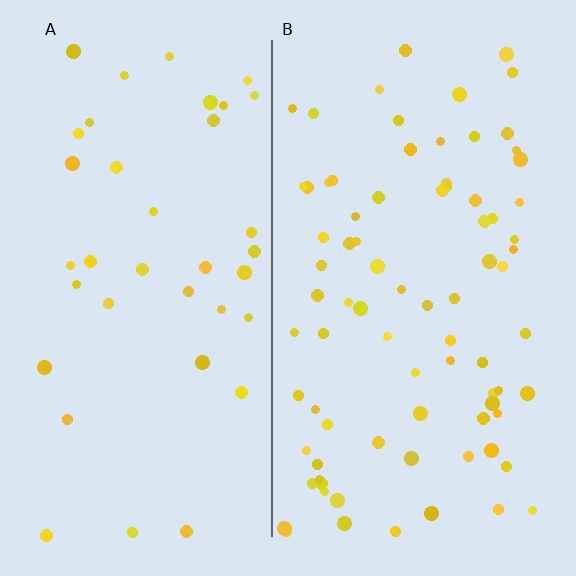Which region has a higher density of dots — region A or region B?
B (the right).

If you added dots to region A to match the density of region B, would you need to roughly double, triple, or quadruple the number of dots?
Approximately double.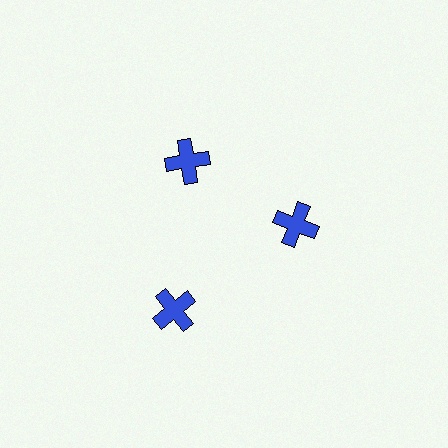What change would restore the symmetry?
The symmetry would be restored by moving it inward, back onto the ring so that all 3 crosses sit at equal angles and equal distance from the center.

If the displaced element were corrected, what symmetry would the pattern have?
It would have 3-fold rotational symmetry — the pattern would map onto itself every 120 degrees.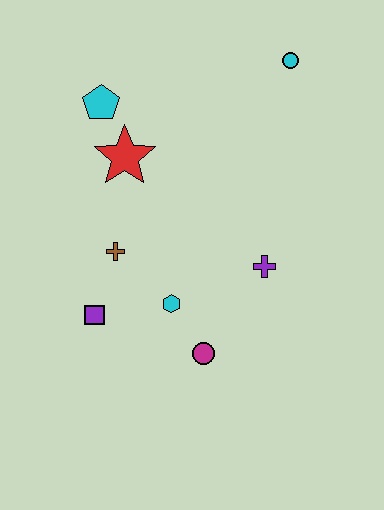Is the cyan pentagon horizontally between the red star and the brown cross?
No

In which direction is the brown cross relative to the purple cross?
The brown cross is to the left of the purple cross.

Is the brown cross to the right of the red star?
No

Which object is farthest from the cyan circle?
The purple square is farthest from the cyan circle.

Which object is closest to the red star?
The cyan pentagon is closest to the red star.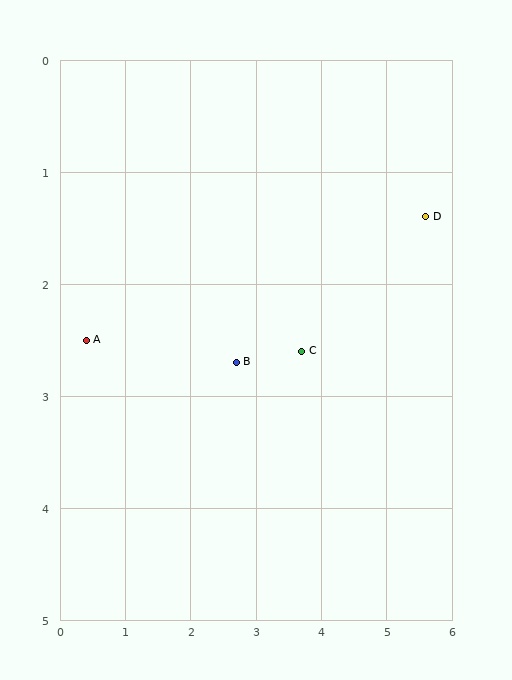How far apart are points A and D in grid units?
Points A and D are about 5.3 grid units apart.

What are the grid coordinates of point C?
Point C is at approximately (3.7, 2.6).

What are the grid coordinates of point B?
Point B is at approximately (2.7, 2.7).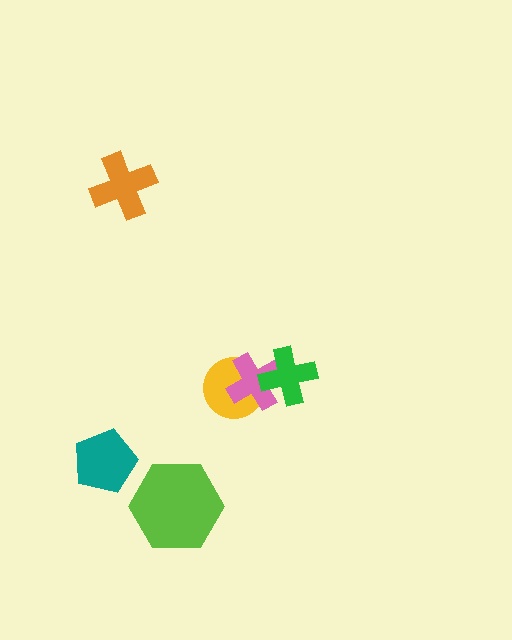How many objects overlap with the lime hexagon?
0 objects overlap with the lime hexagon.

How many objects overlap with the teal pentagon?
0 objects overlap with the teal pentagon.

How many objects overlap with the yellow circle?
1 object overlaps with the yellow circle.